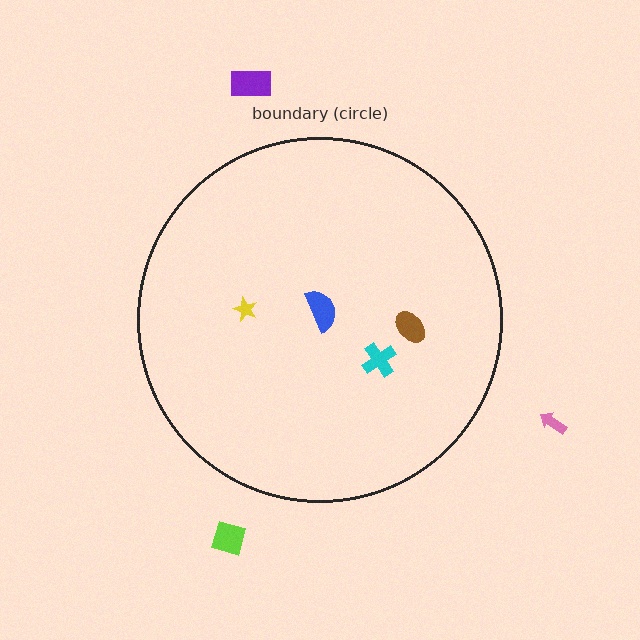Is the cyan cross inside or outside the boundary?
Inside.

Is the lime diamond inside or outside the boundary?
Outside.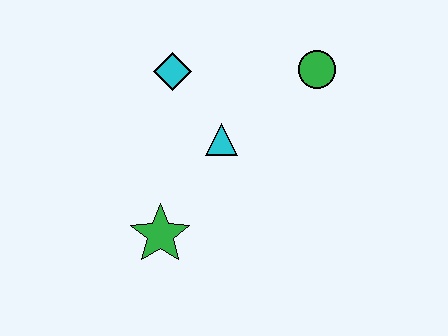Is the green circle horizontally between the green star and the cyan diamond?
No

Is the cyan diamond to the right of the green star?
Yes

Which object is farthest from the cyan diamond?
The green star is farthest from the cyan diamond.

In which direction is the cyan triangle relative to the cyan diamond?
The cyan triangle is below the cyan diamond.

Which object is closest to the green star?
The cyan triangle is closest to the green star.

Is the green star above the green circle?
No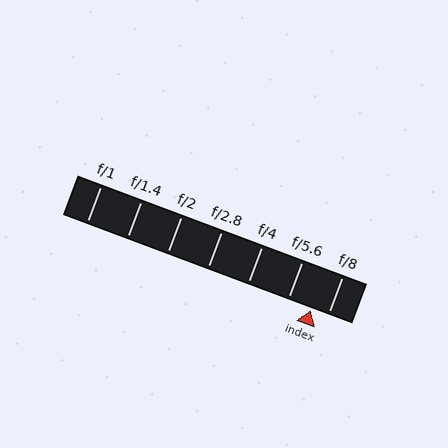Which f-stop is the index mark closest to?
The index mark is closest to f/8.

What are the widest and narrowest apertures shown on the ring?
The widest aperture shown is f/1 and the narrowest is f/8.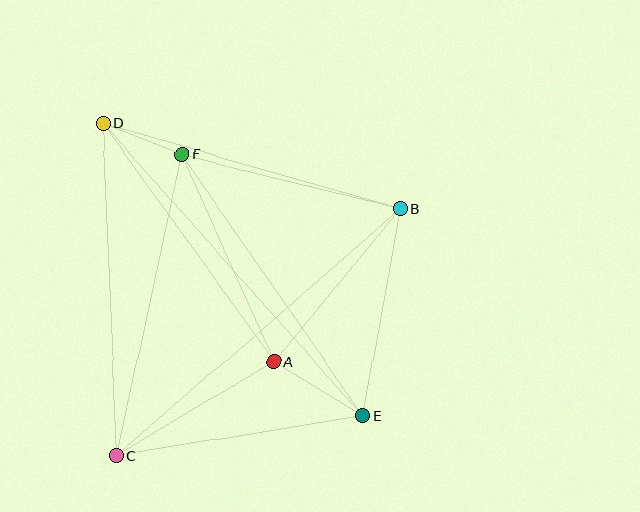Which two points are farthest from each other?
Points D and E are farthest from each other.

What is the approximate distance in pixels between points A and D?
The distance between A and D is approximately 293 pixels.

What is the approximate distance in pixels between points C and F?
The distance between C and F is approximately 308 pixels.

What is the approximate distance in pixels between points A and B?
The distance between A and B is approximately 198 pixels.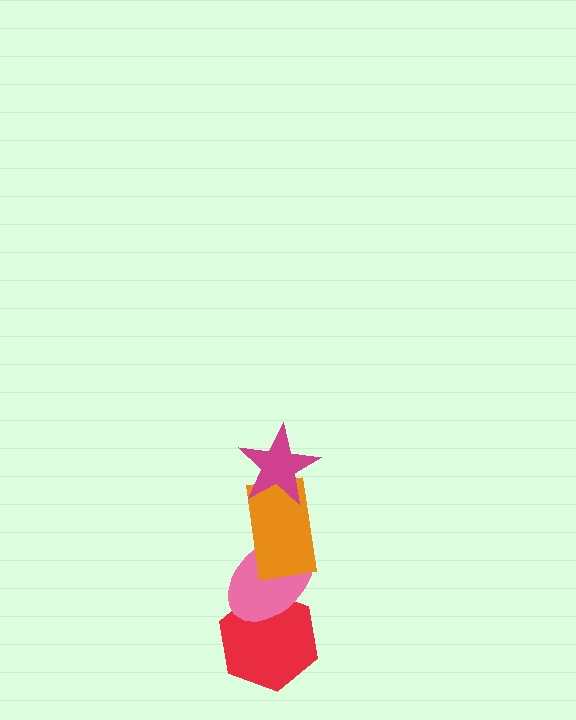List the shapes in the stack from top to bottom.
From top to bottom: the magenta star, the orange rectangle, the pink ellipse, the red hexagon.